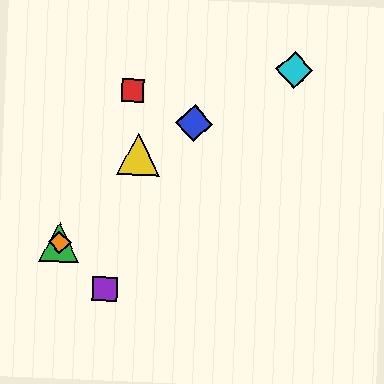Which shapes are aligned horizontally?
The green triangle, the orange diamond are aligned horizontally.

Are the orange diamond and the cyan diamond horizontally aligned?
No, the orange diamond is at y≈242 and the cyan diamond is at y≈70.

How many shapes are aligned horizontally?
2 shapes (the green triangle, the orange diamond) are aligned horizontally.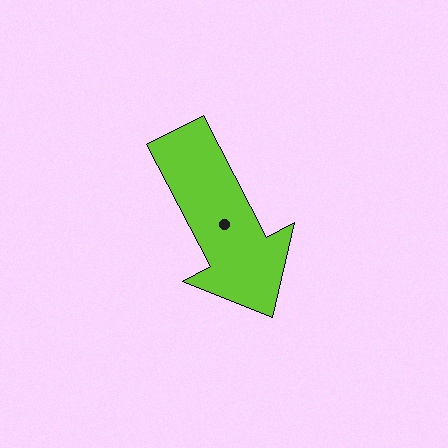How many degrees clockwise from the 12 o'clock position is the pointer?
Approximately 152 degrees.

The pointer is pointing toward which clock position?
Roughly 5 o'clock.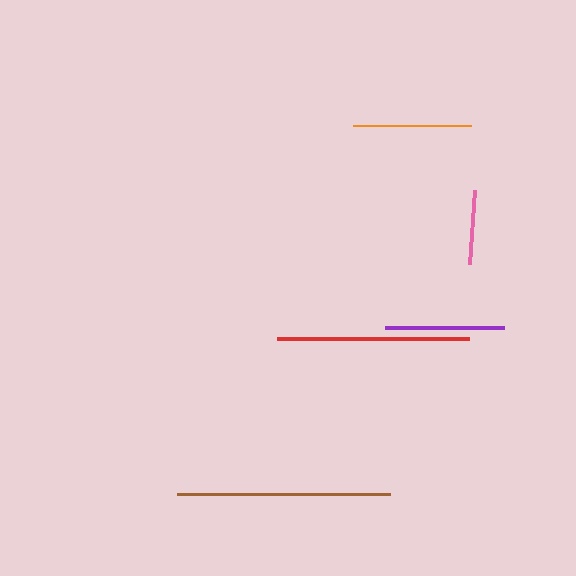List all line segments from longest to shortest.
From longest to shortest: brown, red, purple, orange, pink.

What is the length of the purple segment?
The purple segment is approximately 119 pixels long.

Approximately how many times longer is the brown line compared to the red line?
The brown line is approximately 1.1 times the length of the red line.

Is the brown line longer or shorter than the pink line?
The brown line is longer than the pink line.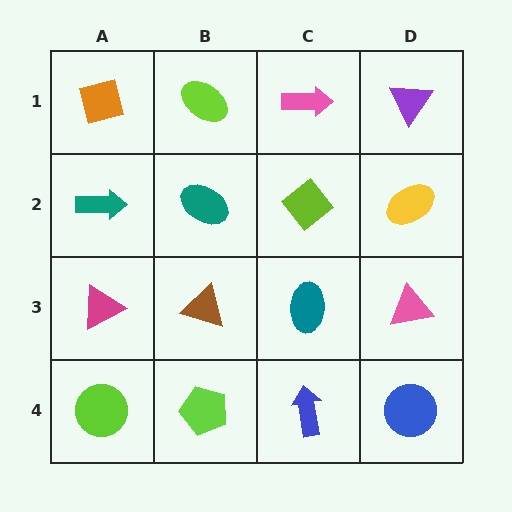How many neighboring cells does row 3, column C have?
4.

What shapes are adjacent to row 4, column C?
A teal ellipse (row 3, column C), a lime pentagon (row 4, column B), a blue circle (row 4, column D).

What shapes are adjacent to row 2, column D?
A purple triangle (row 1, column D), a pink triangle (row 3, column D), a lime diamond (row 2, column C).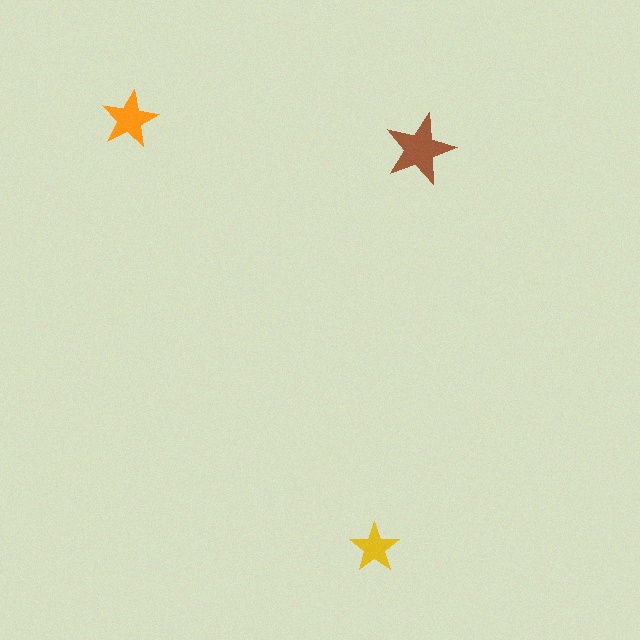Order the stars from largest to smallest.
the brown one, the orange one, the yellow one.